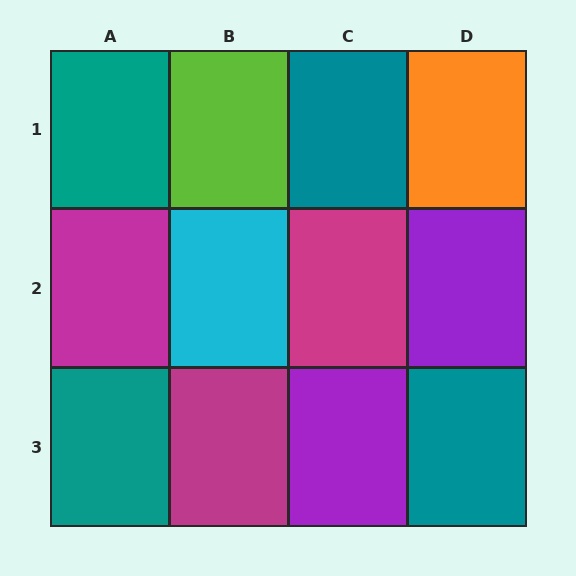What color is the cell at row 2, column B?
Cyan.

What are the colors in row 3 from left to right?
Teal, magenta, purple, teal.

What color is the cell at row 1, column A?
Teal.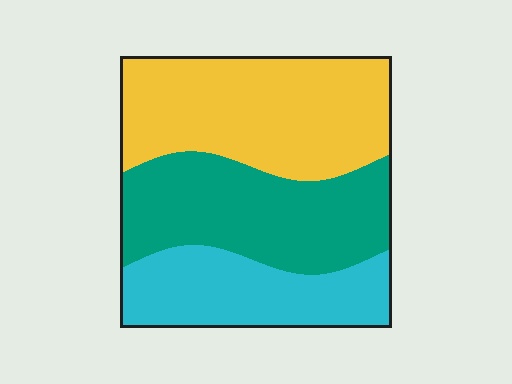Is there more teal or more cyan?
Teal.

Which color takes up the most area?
Yellow, at roughly 40%.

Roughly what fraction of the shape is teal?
Teal covers 35% of the shape.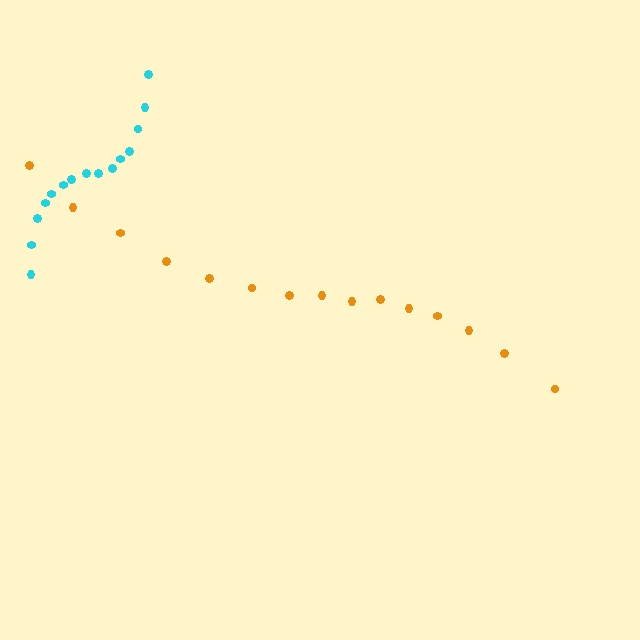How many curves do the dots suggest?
There are 2 distinct paths.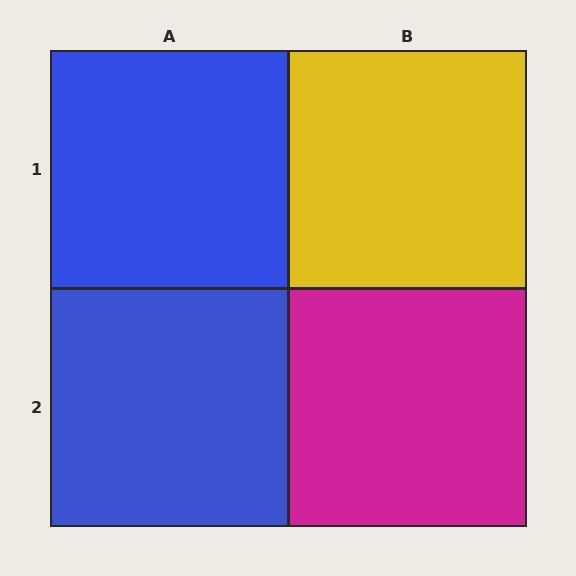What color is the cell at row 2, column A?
Blue.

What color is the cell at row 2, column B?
Magenta.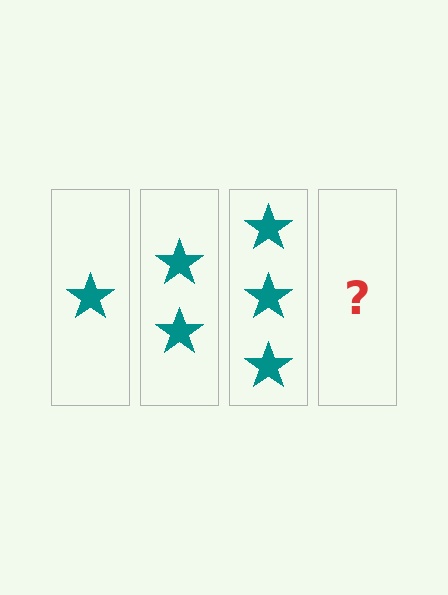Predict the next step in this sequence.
The next step is 4 stars.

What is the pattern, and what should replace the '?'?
The pattern is that each step adds one more star. The '?' should be 4 stars.